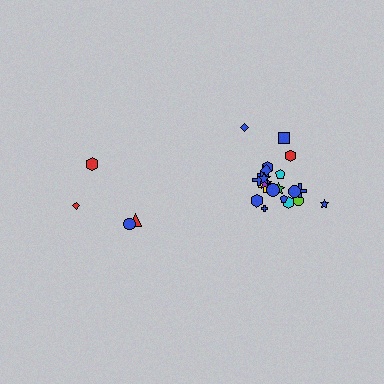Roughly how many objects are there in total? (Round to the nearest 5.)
Roughly 25 objects in total.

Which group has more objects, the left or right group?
The right group.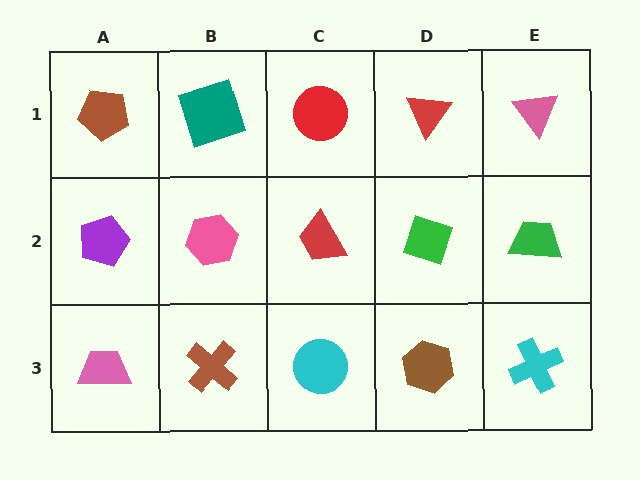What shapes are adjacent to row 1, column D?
A green diamond (row 2, column D), a red circle (row 1, column C), a pink triangle (row 1, column E).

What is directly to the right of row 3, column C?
A brown hexagon.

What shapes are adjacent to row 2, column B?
A teal square (row 1, column B), a brown cross (row 3, column B), a purple pentagon (row 2, column A), a red trapezoid (row 2, column C).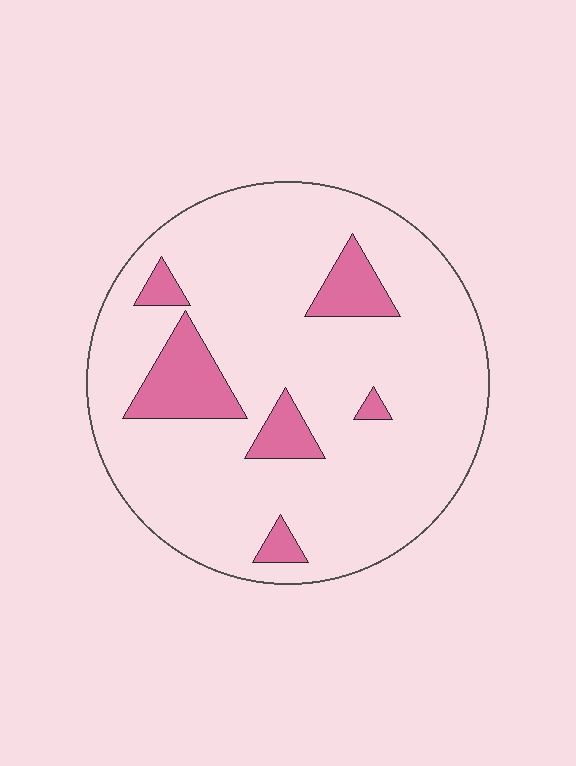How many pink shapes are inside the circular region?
6.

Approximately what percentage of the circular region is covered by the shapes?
Approximately 15%.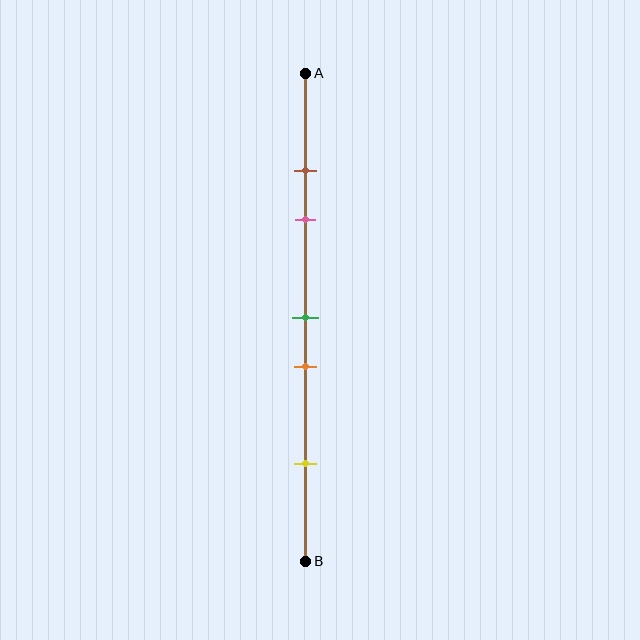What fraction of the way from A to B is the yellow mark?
The yellow mark is approximately 80% (0.8) of the way from A to B.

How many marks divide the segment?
There are 5 marks dividing the segment.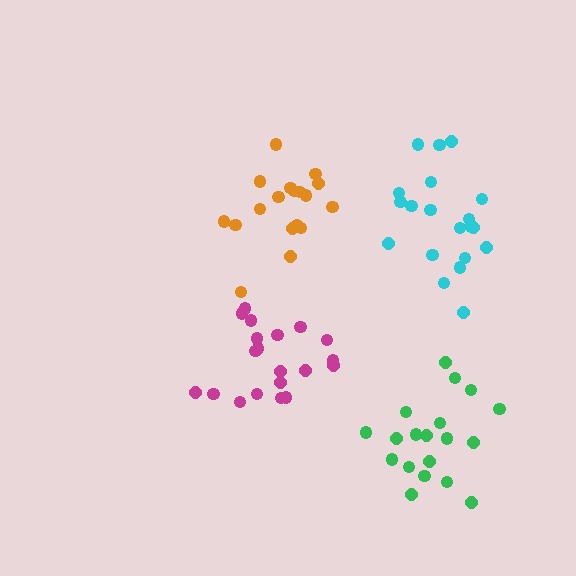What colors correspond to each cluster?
The clusters are colored: magenta, cyan, orange, green.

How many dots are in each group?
Group 1: 20 dots, Group 2: 20 dots, Group 3: 18 dots, Group 4: 19 dots (77 total).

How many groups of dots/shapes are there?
There are 4 groups.